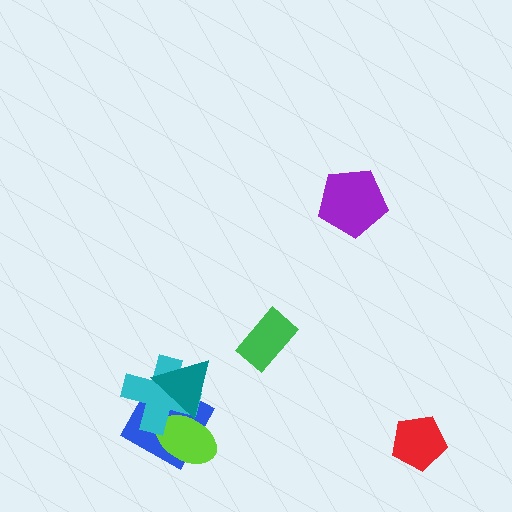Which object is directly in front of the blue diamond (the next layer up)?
The lime ellipse is directly in front of the blue diamond.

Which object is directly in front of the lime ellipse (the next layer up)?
The cyan cross is directly in front of the lime ellipse.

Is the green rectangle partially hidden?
No, no other shape covers it.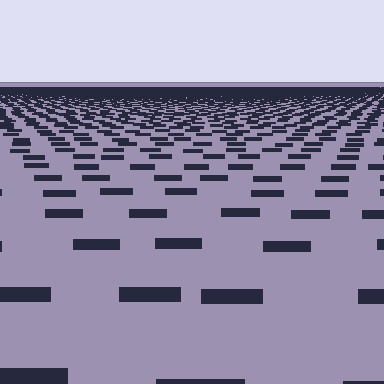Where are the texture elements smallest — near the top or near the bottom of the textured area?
Near the top.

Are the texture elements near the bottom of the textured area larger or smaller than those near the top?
Larger. Near the bottom, elements are closer to the viewer and appear at a bigger on-screen size.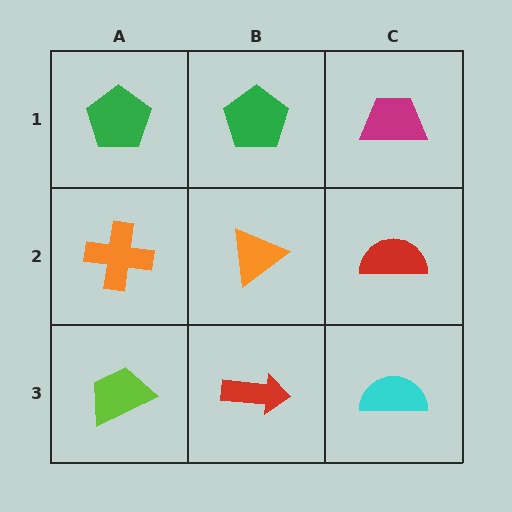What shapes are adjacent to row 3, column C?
A red semicircle (row 2, column C), a red arrow (row 3, column B).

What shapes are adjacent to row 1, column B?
An orange triangle (row 2, column B), a green pentagon (row 1, column A), a magenta trapezoid (row 1, column C).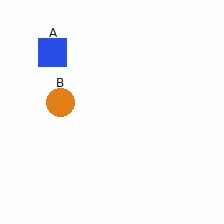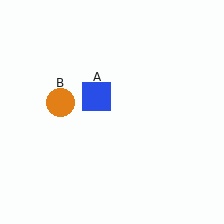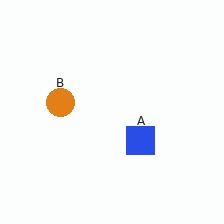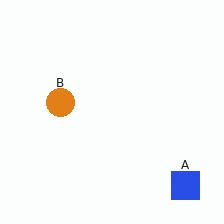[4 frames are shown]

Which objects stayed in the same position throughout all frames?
Orange circle (object B) remained stationary.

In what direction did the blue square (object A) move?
The blue square (object A) moved down and to the right.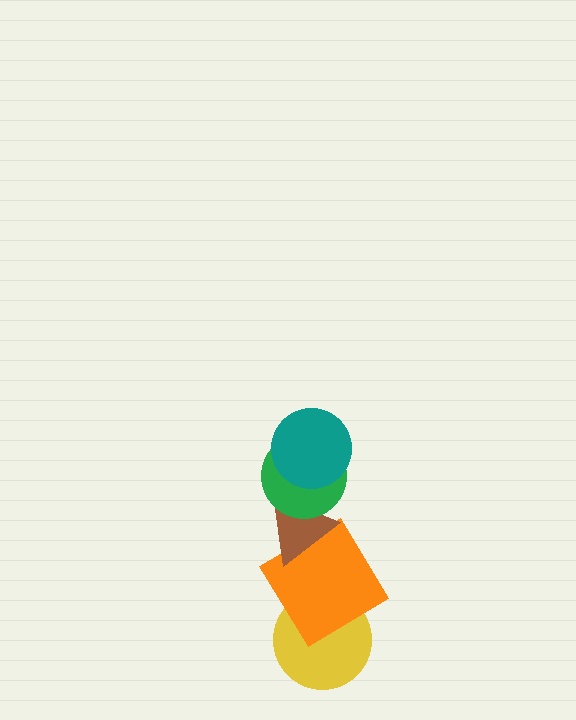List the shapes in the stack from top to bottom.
From top to bottom: the teal circle, the green circle, the brown triangle, the orange diamond, the yellow circle.